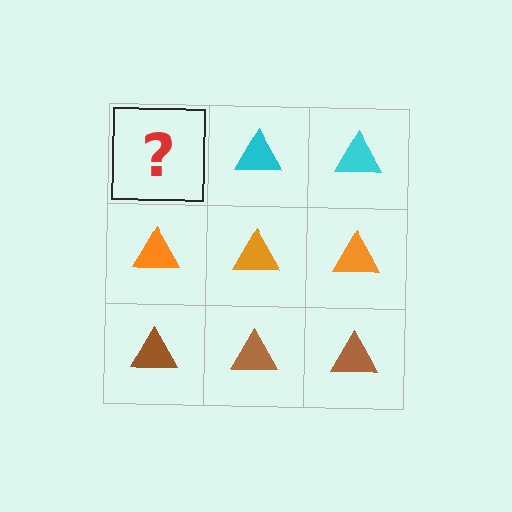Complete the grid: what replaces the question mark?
The question mark should be replaced with a cyan triangle.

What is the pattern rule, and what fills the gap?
The rule is that each row has a consistent color. The gap should be filled with a cyan triangle.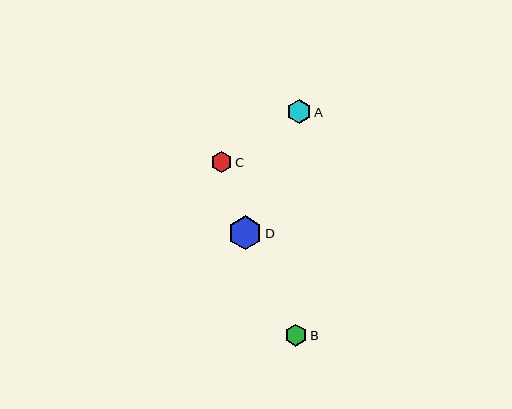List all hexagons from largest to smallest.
From largest to smallest: D, A, B, C.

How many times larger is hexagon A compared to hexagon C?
Hexagon A is approximately 1.1 times the size of hexagon C.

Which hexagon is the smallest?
Hexagon C is the smallest with a size of approximately 21 pixels.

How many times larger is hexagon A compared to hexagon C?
Hexagon A is approximately 1.1 times the size of hexagon C.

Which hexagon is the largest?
Hexagon D is the largest with a size of approximately 34 pixels.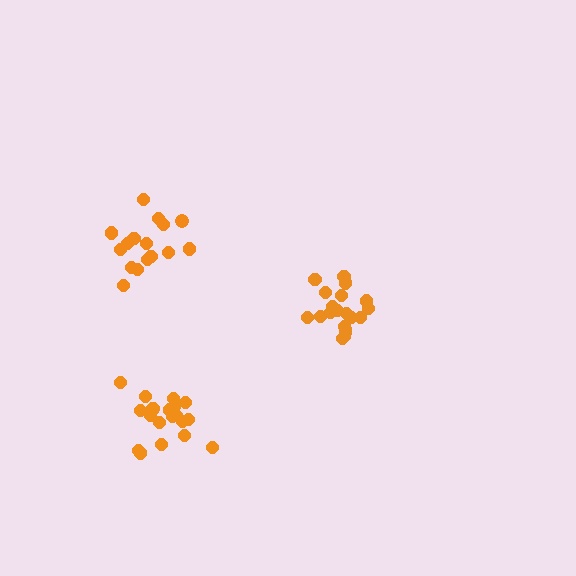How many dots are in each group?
Group 1: 20 dots, Group 2: 16 dots, Group 3: 20 dots (56 total).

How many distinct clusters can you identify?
There are 3 distinct clusters.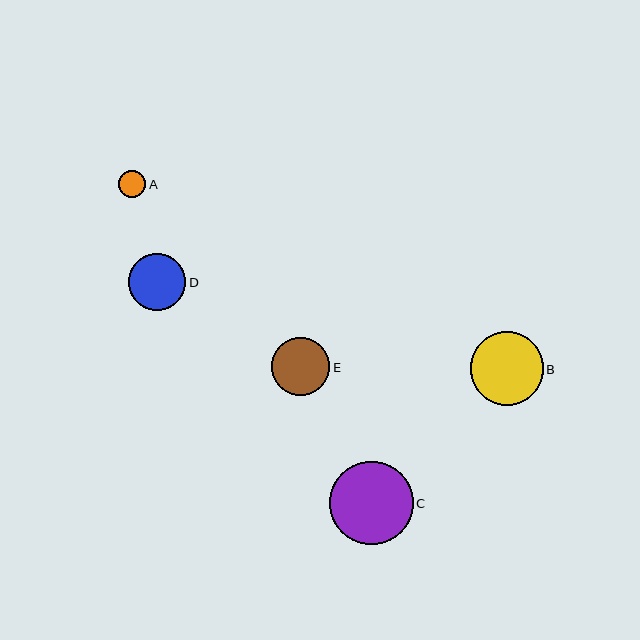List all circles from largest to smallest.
From largest to smallest: C, B, E, D, A.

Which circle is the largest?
Circle C is the largest with a size of approximately 83 pixels.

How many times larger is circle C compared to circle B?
Circle C is approximately 1.1 times the size of circle B.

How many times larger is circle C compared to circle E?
Circle C is approximately 1.4 times the size of circle E.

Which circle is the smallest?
Circle A is the smallest with a size of approximately 27 pixels.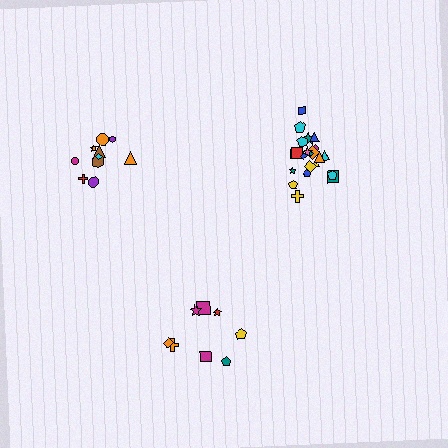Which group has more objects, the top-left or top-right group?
The top-right group.